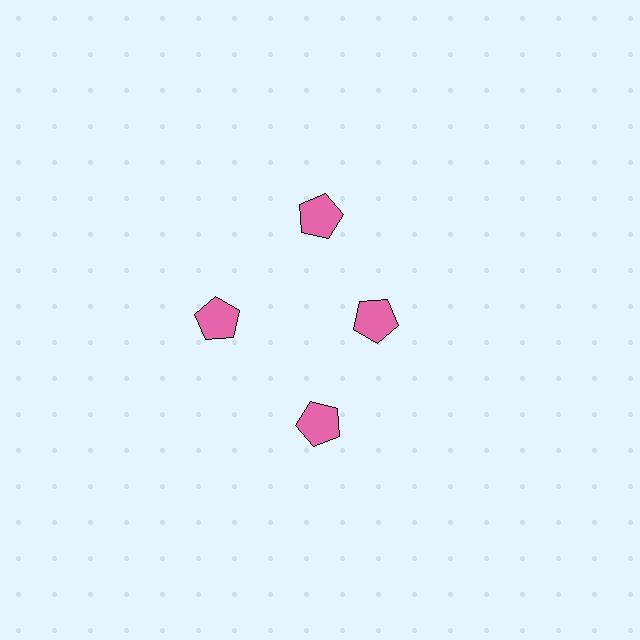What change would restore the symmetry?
The symmetry would be restored by moving it outward, back onto the ring so that all 4 pentagons sit at equal angles and equal distance from the center.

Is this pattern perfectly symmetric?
No. The 4 pink pentagons are arranged in a ring, but one element near the 3 o'clock position is pulled inward toward the center, breaking the 4-fold rotational symmetry.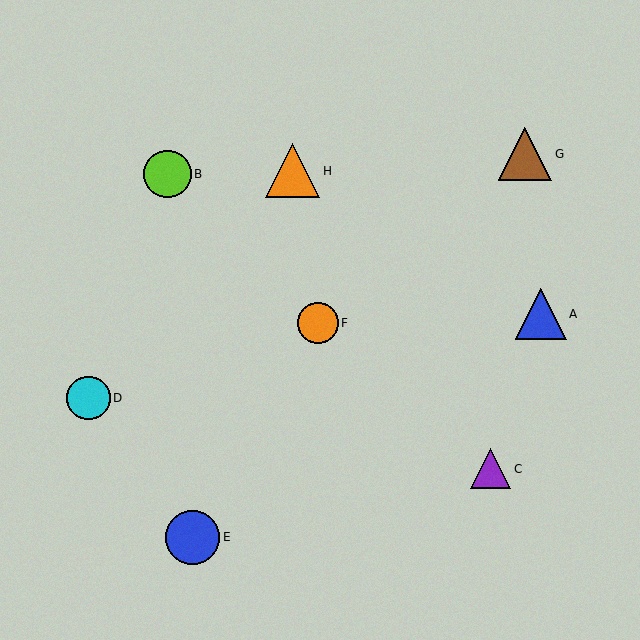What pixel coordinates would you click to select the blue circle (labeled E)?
Click at (192, 537) to select the blue circle E.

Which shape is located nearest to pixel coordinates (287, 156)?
The orange triangle (labeled H) at (293, 171) is nearest to that location.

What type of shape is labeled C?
Shape C is a purple triangle.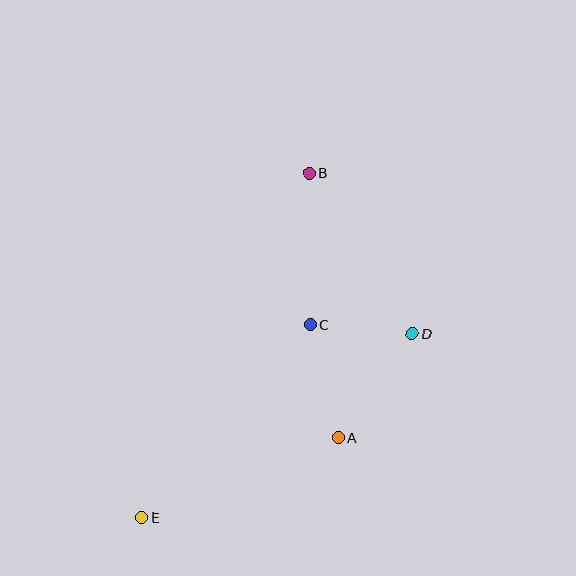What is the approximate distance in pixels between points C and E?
The distance between C and E is approximately 256 pixels.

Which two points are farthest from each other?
Points B and E are farthest from each other.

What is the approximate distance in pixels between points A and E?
The distance between A and E is approximately 212 pixels.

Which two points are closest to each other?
Points C and D are closest to each other.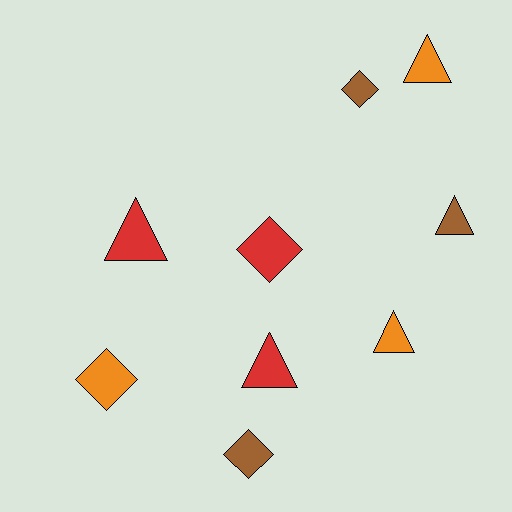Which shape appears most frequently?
Triangle, with 5 objects.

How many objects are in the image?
There are 9 objects.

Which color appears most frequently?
Brown, with 3 objects.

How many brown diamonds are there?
There are 2 brown diamonds.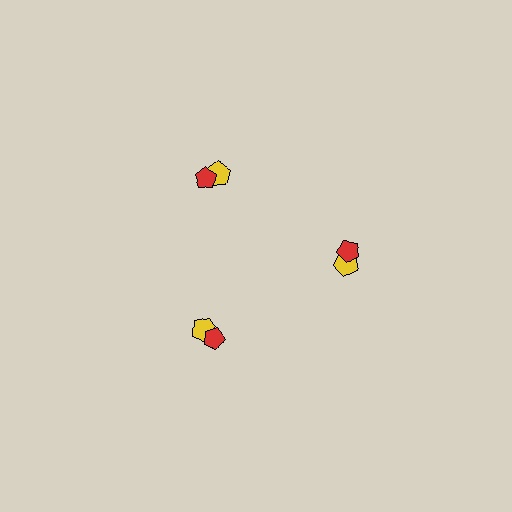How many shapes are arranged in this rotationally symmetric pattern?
There are 6 shapes, arranged in 3 groups of 2.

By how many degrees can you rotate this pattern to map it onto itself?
The pattern maps onto itself every 120 degrees of rotation.